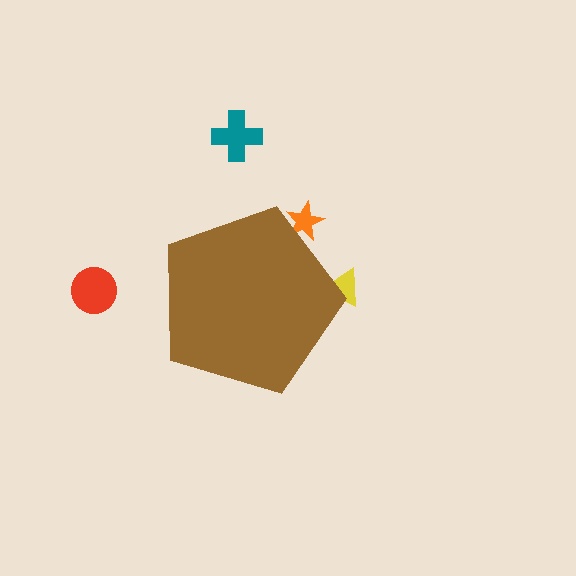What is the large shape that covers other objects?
A brown pentagon.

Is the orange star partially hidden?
Yes, the orange star is partially hidden behind the brown pentagon.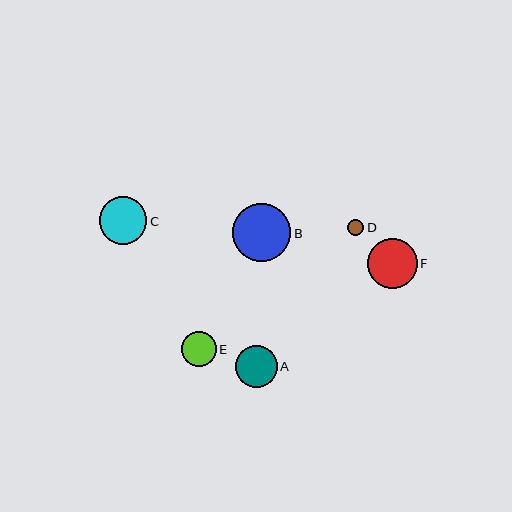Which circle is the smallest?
Circle D is the smallest with a size of approximately 16 pixels.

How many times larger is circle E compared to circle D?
Circle E is approximately 2.2 times the size of circle D.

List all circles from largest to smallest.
From largest to smallest: B, F, C, A, E, D.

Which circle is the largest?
Circle B is the largest with a size of approximately 58 pixels.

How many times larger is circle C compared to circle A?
Circle C is approximately 1.1 times the size of circle A.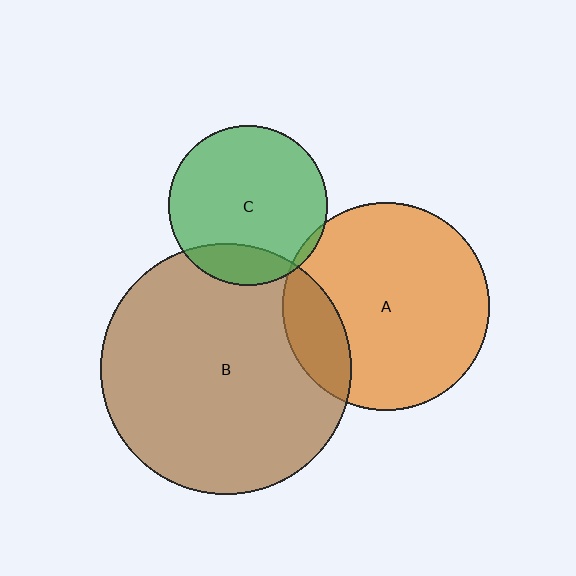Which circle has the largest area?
Circle B (brown).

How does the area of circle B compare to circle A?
Approximately 1.5 times.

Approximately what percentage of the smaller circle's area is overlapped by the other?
Approximately 20%.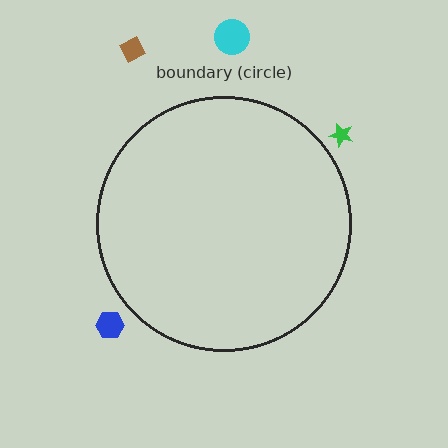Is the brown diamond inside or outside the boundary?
Outside.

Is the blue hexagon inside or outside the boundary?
Outside.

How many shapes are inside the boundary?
0 inside, 4 outside.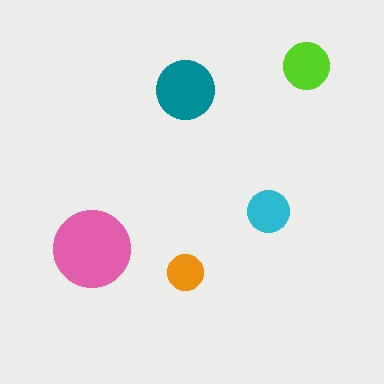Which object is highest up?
The lime circle is topmost.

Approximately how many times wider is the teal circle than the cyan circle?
About 1.5 times wider.